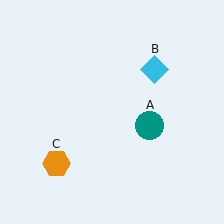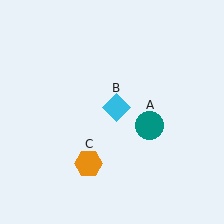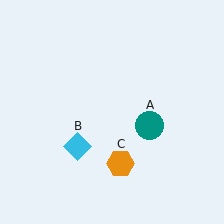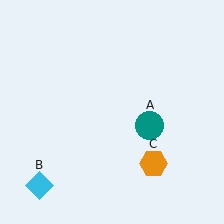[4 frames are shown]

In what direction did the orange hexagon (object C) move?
The orange hexagon (object C) moved right.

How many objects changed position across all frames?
2 objects changed position: cyan diamond (object B), orange hexagon (object C).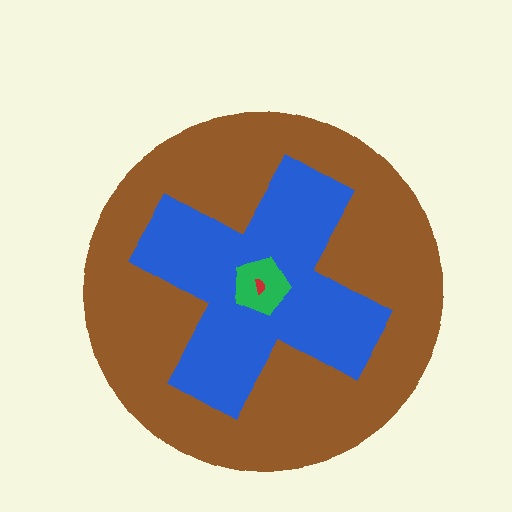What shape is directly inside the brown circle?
The blue cross.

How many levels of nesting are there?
4.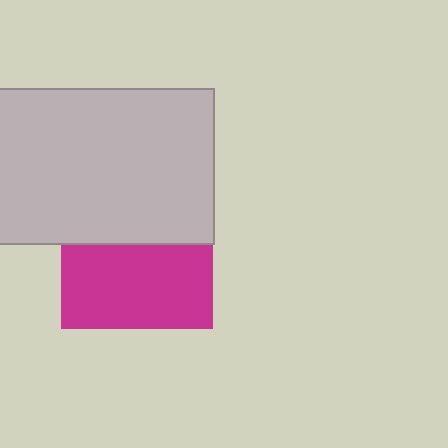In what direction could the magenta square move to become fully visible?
The magenta square could move down. That would shift it out from behind the light gray rectangle entirely.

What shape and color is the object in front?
The object in front is a light gray rectangle.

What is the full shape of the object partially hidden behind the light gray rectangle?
The partially hidden object is a magenta square.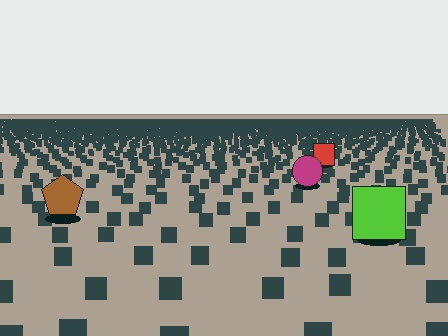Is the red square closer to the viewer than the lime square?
No. The lime square is closer — you can tell from the texture gradient: the ground texture is coarser near it.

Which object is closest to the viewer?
The lime square is closest. The texture marks near it are larger and more spread out.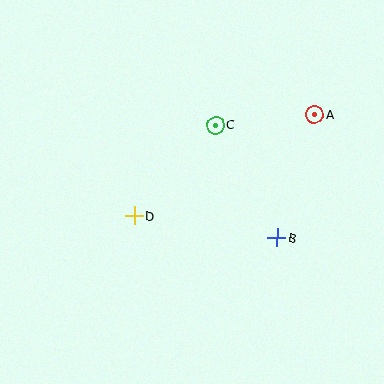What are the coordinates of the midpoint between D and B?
The midpoint between D and B is at (206, 227).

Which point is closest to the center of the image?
Point D at (135, 216) is closest to the center.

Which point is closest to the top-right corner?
Point A is closest to the top-right corner.